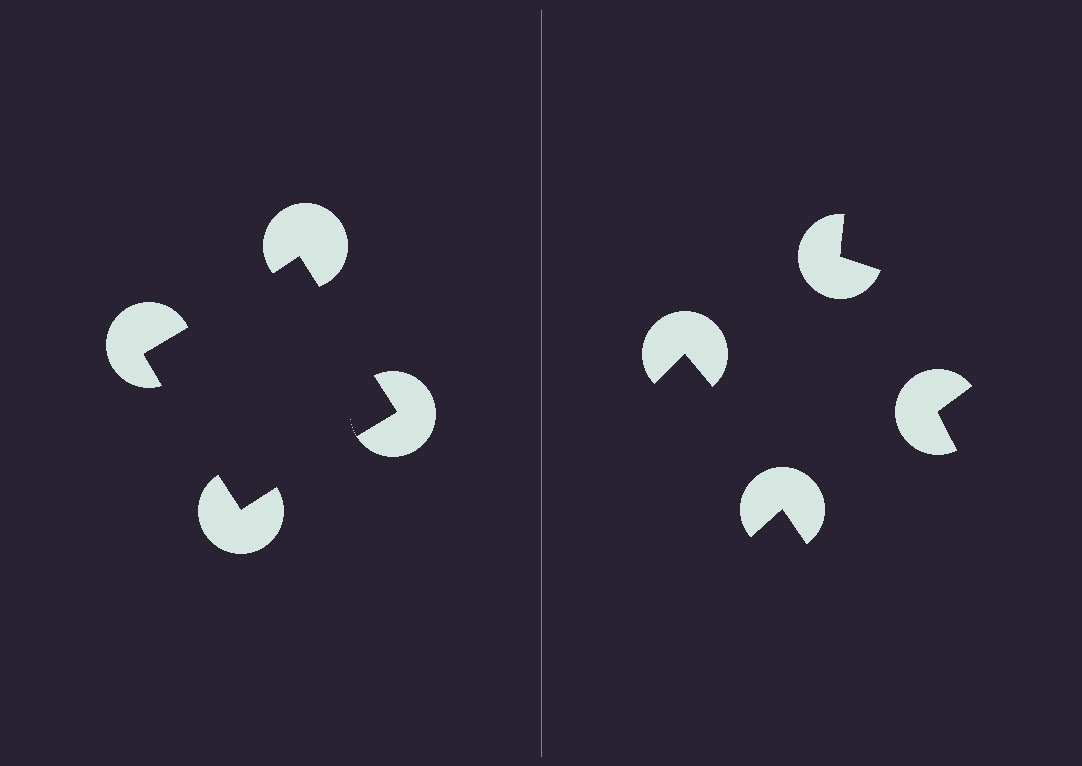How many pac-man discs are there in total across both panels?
8 — 4 on each side.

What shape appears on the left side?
An illusory square.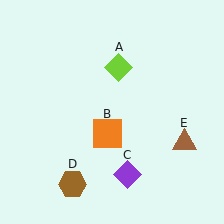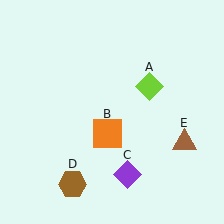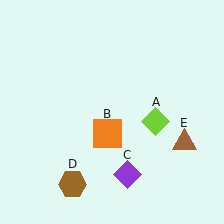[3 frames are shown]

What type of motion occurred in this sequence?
The lime diamond (object A) rotated clockwise around the center of the scene.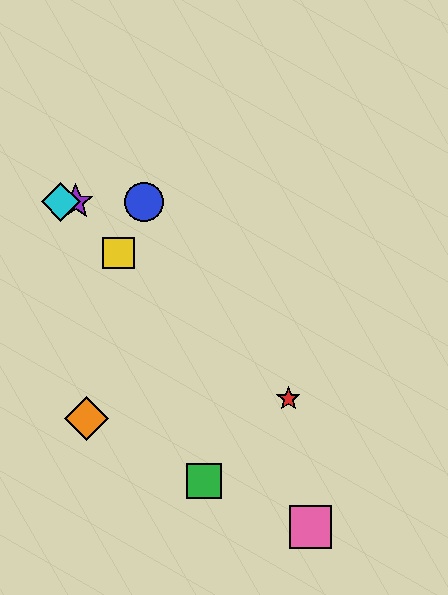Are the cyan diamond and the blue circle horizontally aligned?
Yes, both are at y≈202.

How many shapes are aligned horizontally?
3 shapes (the blue circle, the purple star, the cyan diamond) are aligned horizontally.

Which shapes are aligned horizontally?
The blue circle, the purple star, the cyan diamond are aligned horizontally.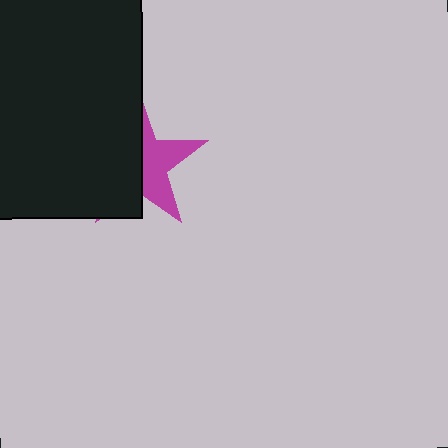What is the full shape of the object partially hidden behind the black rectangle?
The partially hidden object is a magenta star.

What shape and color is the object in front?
The object in front is a black rectangle.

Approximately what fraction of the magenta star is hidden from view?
Roughly 57% of the magenta star is hidden behind the black rectangle.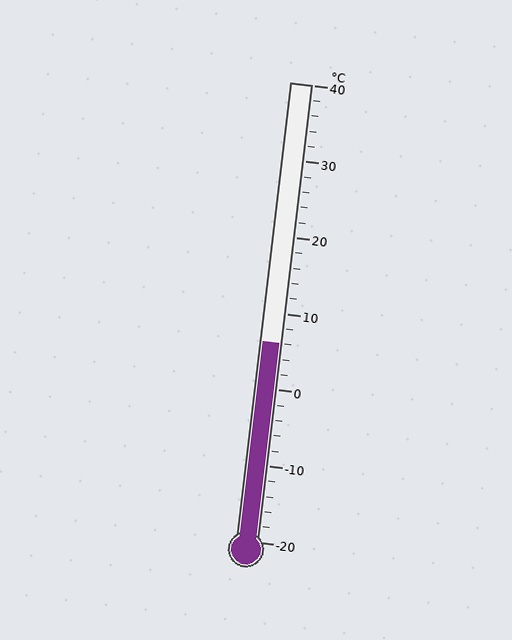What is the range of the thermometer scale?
The thermometer scale ranges from -20°C to 40°C.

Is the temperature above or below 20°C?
The temperature is below 20°C.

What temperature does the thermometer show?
The thermometer shows approximately 6°C.